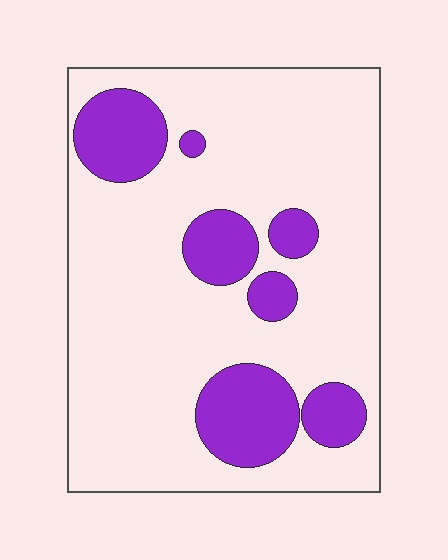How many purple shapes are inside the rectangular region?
7.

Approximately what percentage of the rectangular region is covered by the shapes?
Approximately 20%.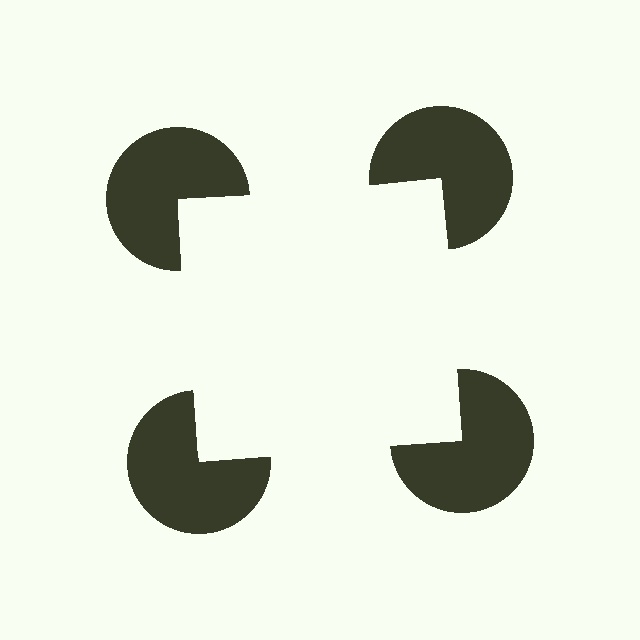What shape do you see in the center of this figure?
An illusory square — its edges are inferred from the aligned wedge cuts in the pac-man discs, not physically drawn.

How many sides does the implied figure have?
4 sides.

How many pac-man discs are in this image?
There are 4 — one at each vertex of the illusory square.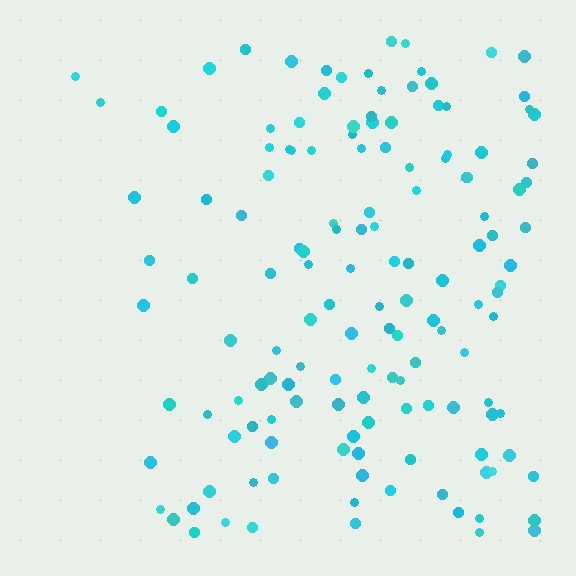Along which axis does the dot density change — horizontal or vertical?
Horizontal.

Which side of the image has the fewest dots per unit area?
The left.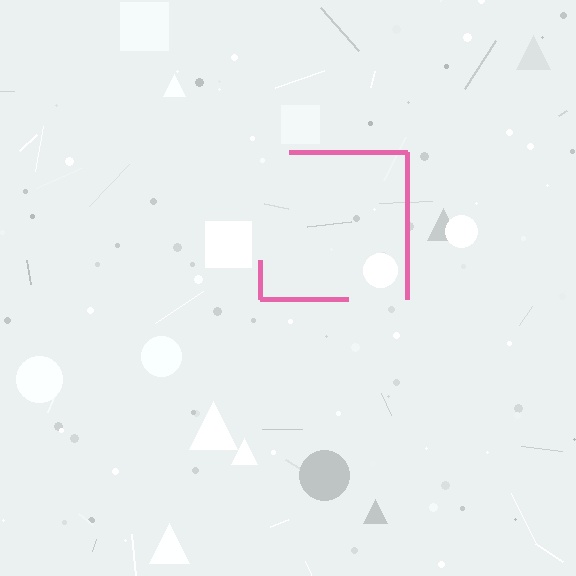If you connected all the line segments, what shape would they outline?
They would outline a square.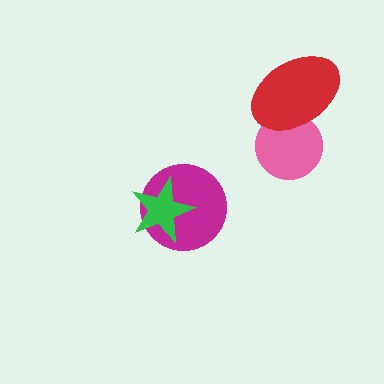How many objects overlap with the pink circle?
1 object overlaps with the pink circle.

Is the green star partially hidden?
No, no other shape covers it.